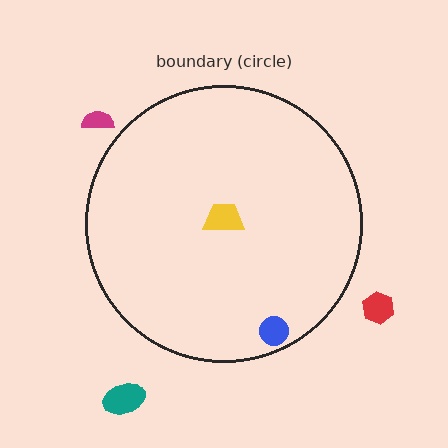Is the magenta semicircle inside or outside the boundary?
Outside.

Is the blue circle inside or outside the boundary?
Inside.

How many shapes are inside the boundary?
2 inside, 3 outside.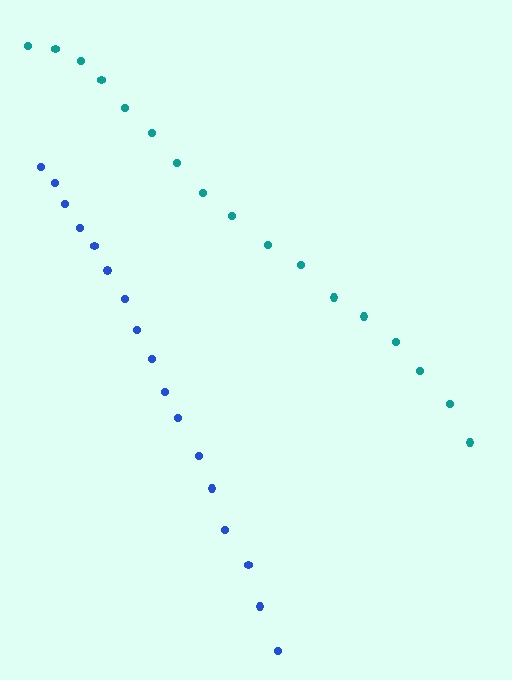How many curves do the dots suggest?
There are 2 distinct paths.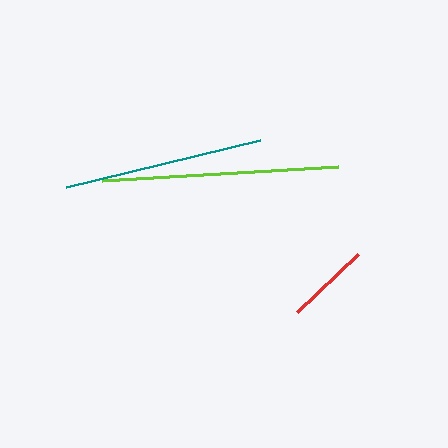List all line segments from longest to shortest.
From longest to shortest: lime, teal, red.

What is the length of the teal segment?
The teal segment is approximately 200 pixels long.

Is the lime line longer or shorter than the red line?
The lime line is longer than the red line.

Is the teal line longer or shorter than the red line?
The teal line is longer than the red line.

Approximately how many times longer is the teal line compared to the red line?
The teal line is approximately 2.4 times the length of the red line.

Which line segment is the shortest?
The red line is the shortest at approximately 84 pixels.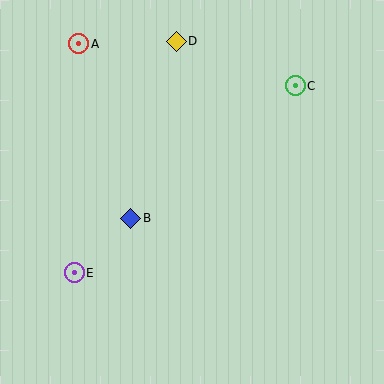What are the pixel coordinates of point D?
Point D is at (176, 41).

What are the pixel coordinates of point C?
Point C is at (295, 86).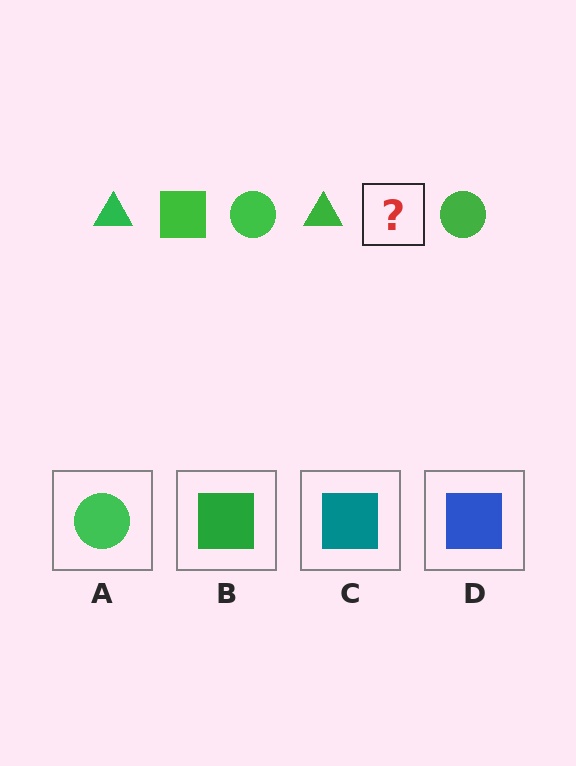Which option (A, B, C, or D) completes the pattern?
B.